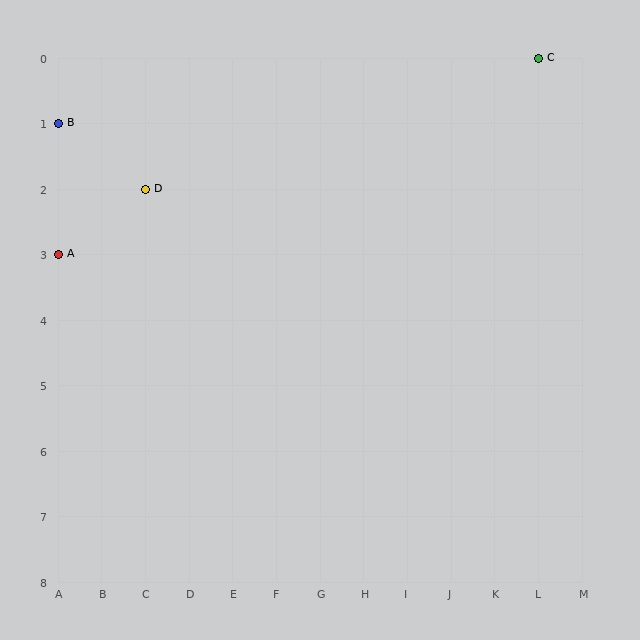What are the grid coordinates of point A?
Point A is at grid coordinates (A, 3).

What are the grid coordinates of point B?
Point B is at grid coordinates (A, 1).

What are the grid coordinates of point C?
Point C is at grid coordinates (L, 0).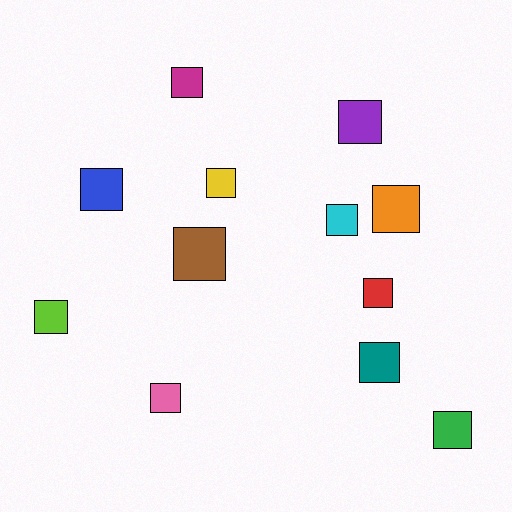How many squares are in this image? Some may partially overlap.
There are 12 squares.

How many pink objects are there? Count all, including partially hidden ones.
There is 1 pink object.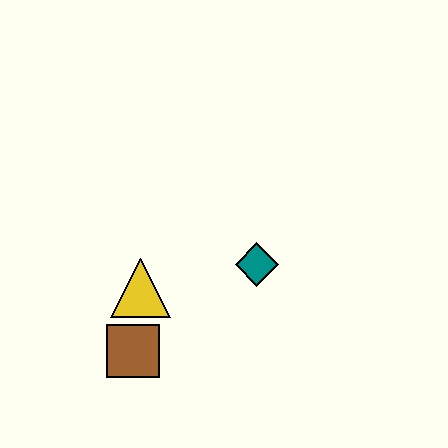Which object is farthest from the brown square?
The teal diamond is farthest from the brown square.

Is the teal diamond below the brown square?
No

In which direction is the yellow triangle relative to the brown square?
The yellow triangle is above the brown square.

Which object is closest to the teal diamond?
The yellow triangle is closest to the teal diamond.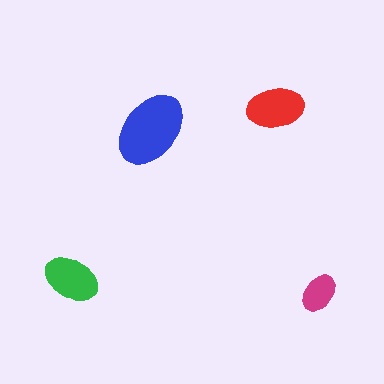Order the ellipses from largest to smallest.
the blue one, the red one, the green one, the magenta one.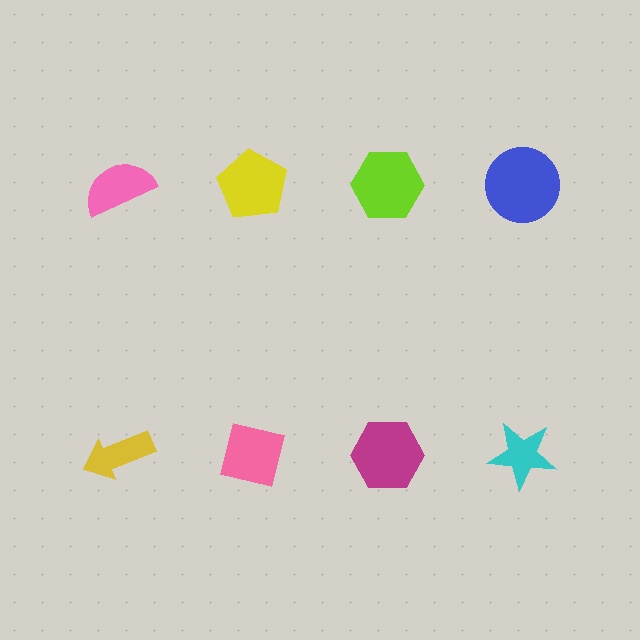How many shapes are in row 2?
4 shapes.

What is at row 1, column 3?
A lime hexagon.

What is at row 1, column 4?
A blue circle.